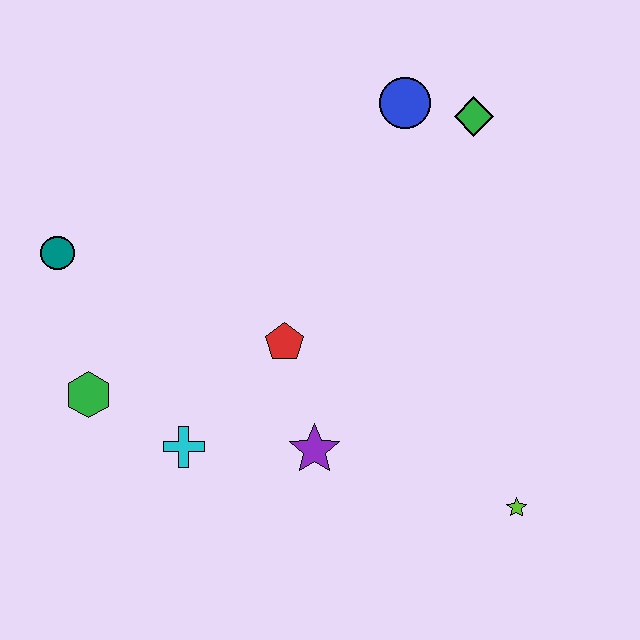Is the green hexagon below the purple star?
No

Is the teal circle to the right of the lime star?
No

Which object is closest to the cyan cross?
The green hexagon is closest to the cyan cross.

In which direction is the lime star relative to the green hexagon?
The lime star is to the right of the green hexagon.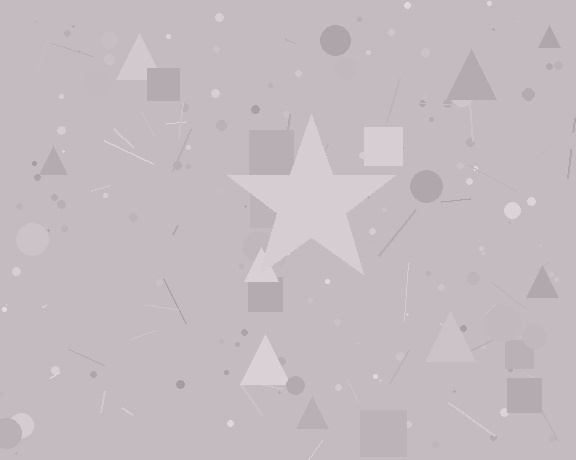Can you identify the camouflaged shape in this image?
The camouflaged shape is a star.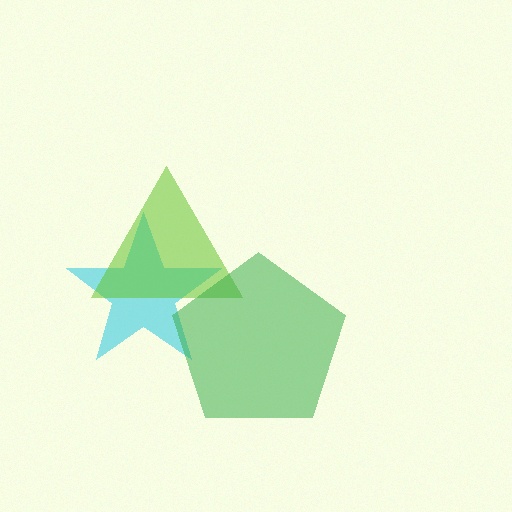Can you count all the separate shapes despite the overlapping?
Yes, there are 3 separate shapes.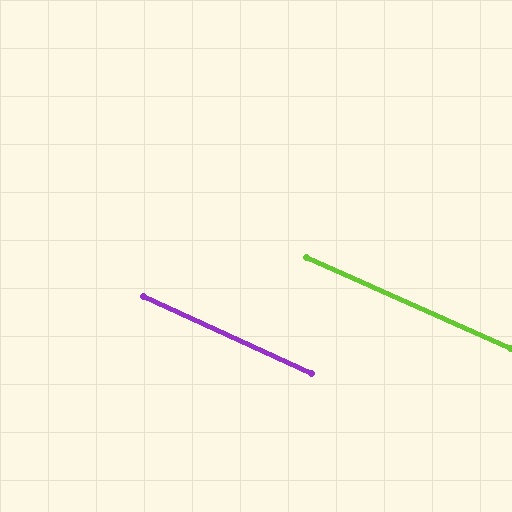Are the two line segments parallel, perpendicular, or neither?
Parallel — their directions differ by only 0.5°.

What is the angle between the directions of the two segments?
Approximately 0 degrees.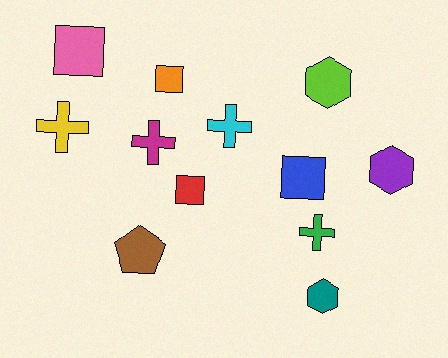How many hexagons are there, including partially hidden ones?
There are 3 hexagons.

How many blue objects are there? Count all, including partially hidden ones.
There is 1 blue object.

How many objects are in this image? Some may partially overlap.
There are 12 objects.